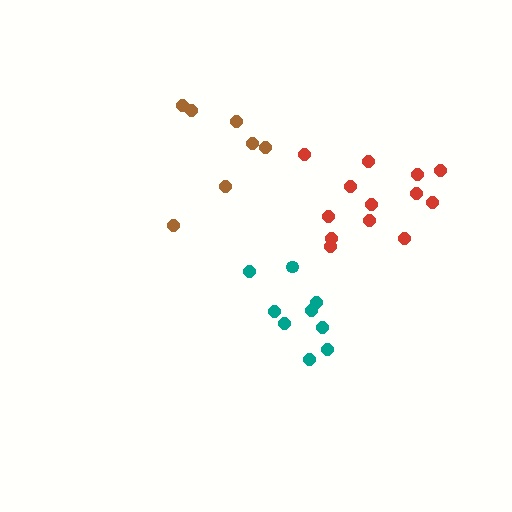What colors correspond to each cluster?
The clusters are colored: teal, brown, red.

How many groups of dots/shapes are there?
There are 3 groups.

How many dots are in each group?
Group 1: 9 dots, Group 2: 7 dots, Group 3: 13 dots (29 total).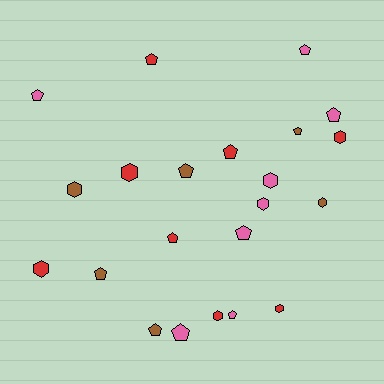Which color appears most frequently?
Red, with 8 objects.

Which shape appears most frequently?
Pentagon, with 13 objects.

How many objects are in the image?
There are 22 objects.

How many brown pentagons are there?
There are 4 brown pentagons.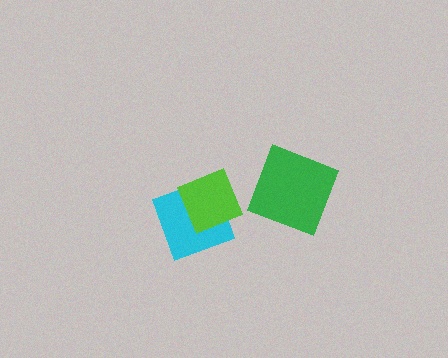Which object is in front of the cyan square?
The lime square is in front of the cyan square.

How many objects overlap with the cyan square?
1 object overlaps with the cyan square.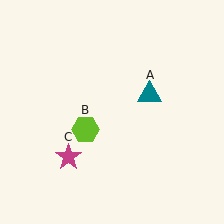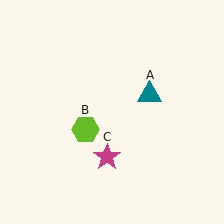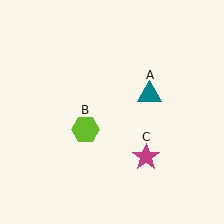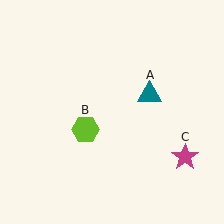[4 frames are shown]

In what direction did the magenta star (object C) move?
The magenta star (object C) moved right.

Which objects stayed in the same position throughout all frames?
Teal triangle (object A) and lime hexagon (object B) remained stationary.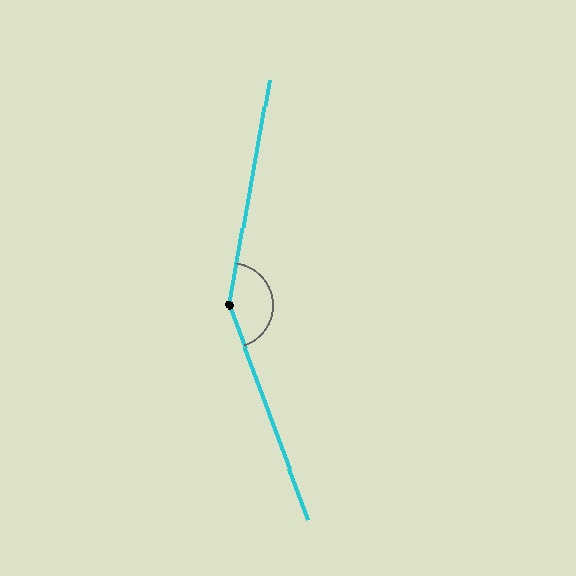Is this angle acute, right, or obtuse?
It is obtuse.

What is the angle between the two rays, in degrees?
Approximately 150 degrees.